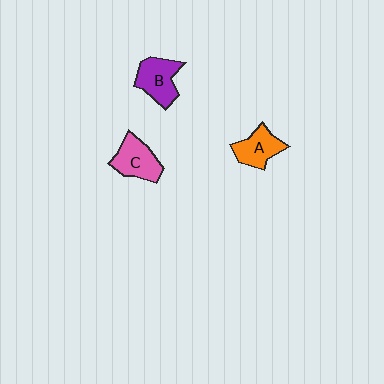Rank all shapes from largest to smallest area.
From largest to smallest: B (purple), C (pink), A (orange).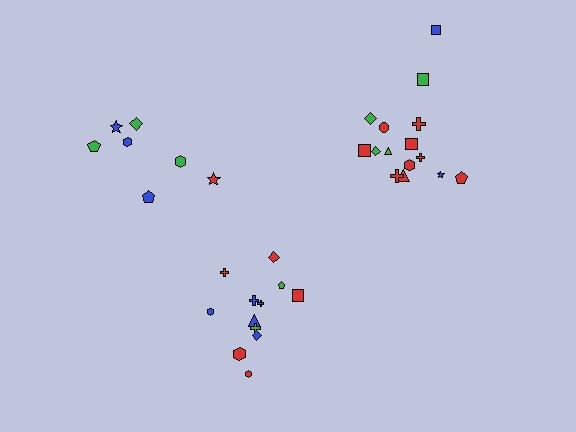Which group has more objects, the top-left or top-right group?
The top-right group.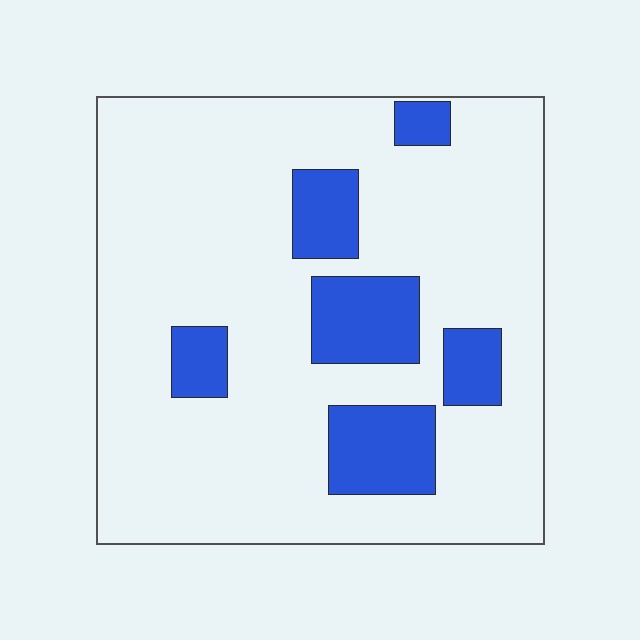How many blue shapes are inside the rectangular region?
6.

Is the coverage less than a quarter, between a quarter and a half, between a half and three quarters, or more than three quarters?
Less than a quarter.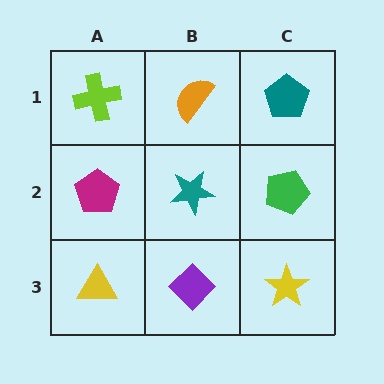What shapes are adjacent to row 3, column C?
A green pentagon (row 2, column C), a purple diamond (row 3, column B).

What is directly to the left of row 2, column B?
A magenta pentagon.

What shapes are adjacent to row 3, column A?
A magenta pentagon (row 2, column A), a purple diamond (row 3, column B).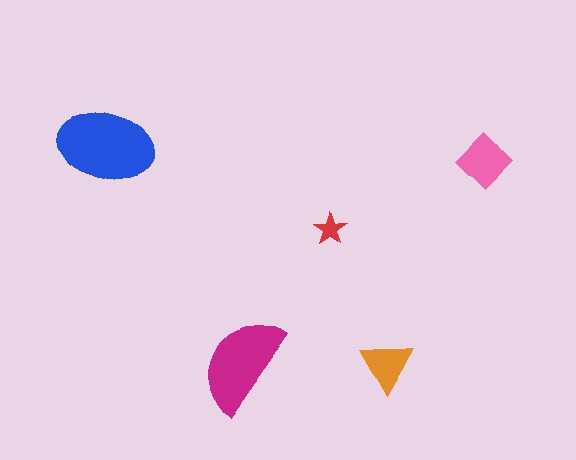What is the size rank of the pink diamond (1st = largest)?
3rd.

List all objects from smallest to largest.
The red star, the orange triangle, the pink diamond, the magenta semicircle, the blue ellipse.